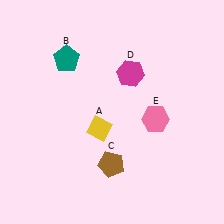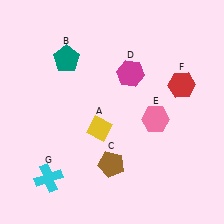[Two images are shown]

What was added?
A red hexagon (F), a cyan cross (G) were added in Image 2.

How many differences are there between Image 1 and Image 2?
There are 2 differences between the two images.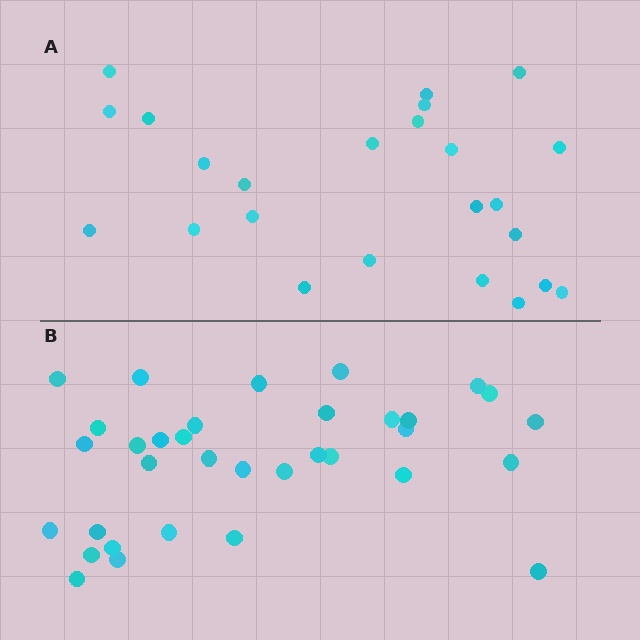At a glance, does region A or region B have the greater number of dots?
Region B (the bottom region) has more dots.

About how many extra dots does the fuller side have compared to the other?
Region B has roughly 10 or so more dots than region A.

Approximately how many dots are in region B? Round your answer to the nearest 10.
About 30 dots. (The exact count is 34, which rounds to 30.)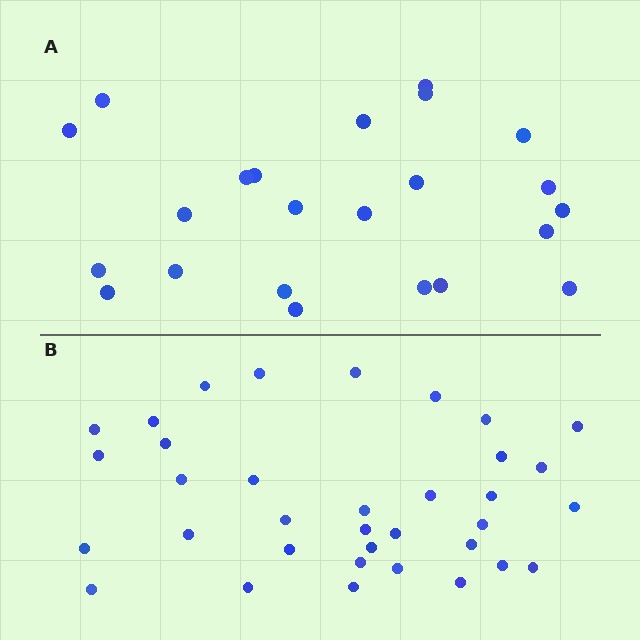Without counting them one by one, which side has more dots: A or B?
Region B (the bottom region) has more dots.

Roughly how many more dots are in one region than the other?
Region B has roughly 12 or so more dots than region A.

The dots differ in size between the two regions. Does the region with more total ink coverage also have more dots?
No. Region A has more total ink coverage because its dots are larger, but region B actually contains more individual dots. Total area can be misleading — the number of items is what matters here.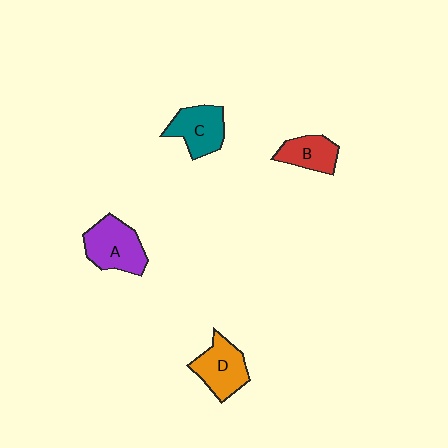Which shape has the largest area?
Shape A (purple).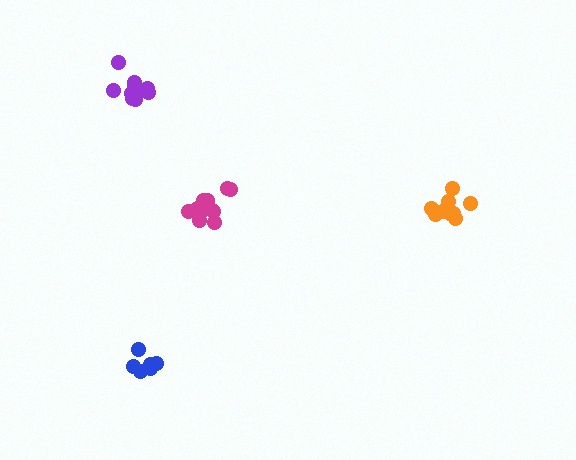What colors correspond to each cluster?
The clusters are colored: blue, magenta, orange, purple.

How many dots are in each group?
Group 1: 6 dots, Group 2: 12 dots, Group 3: 9 dots, Group 4: 11 dots (38 total).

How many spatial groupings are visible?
There are 4 spatial groupings.